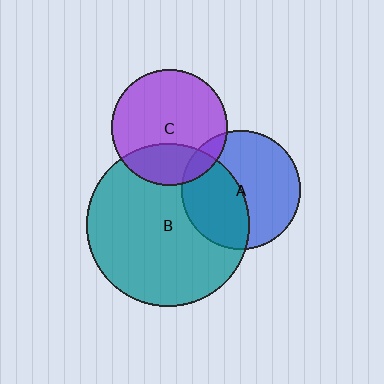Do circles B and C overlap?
Yes.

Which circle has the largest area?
Circle B (teal).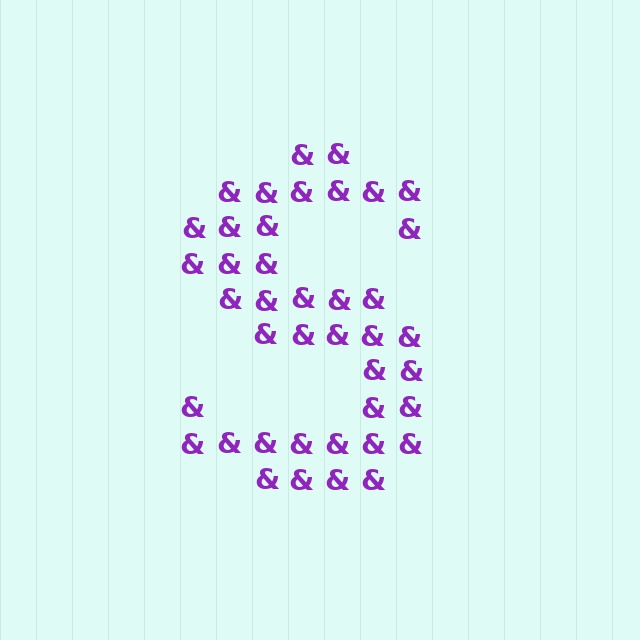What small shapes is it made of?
It is made of small ampersands.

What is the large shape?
The large shape is the letter S.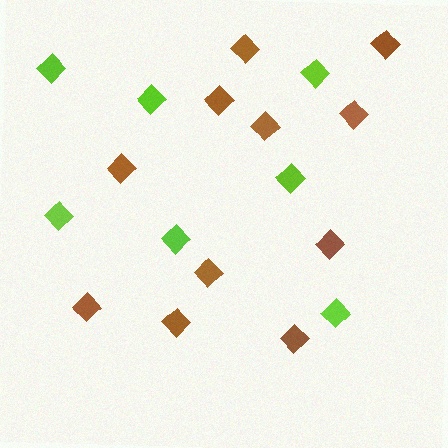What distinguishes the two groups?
There are 2 groups: one group of lime diamonds (7) and one group of brown diamonds (11).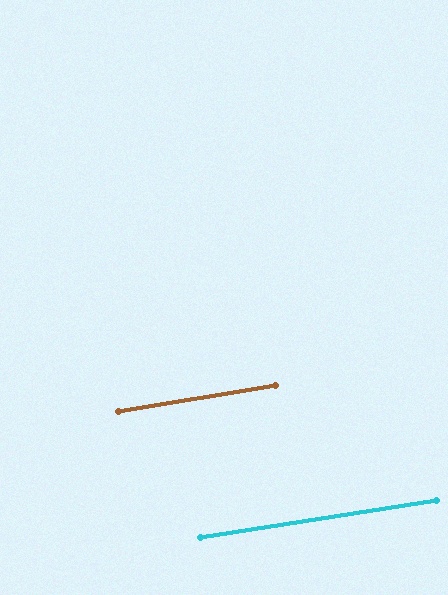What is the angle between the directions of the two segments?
Approximately 1 degree.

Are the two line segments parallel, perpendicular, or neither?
Parallel — their directions differ by only 0.5°.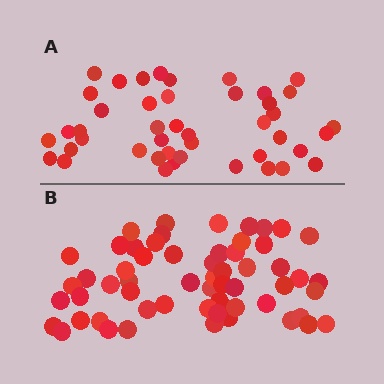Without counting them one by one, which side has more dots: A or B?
Region B (the bottom region) has more dots.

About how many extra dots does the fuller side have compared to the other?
Region B has approximately 15 more dots than region A.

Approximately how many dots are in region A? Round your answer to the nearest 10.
About 40 dots. (The exact count is 44, which rounds to 40.)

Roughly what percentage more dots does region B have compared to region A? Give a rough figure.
About 30% more.